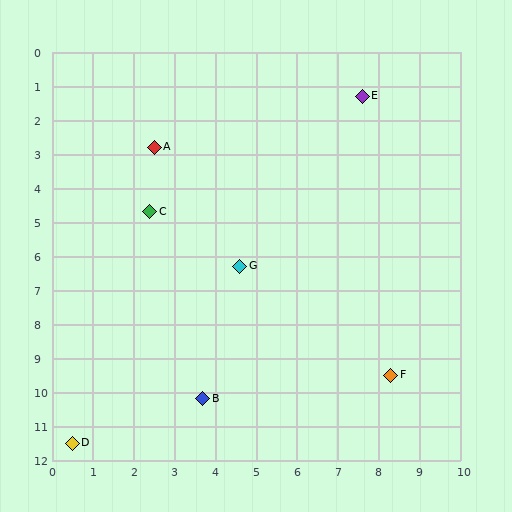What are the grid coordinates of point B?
Point B is at approximately (3.7, 10.2).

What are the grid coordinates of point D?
Point D is at approximately (0.5, 11.5).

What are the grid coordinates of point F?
Point F is at approximately (8.3, 9.5).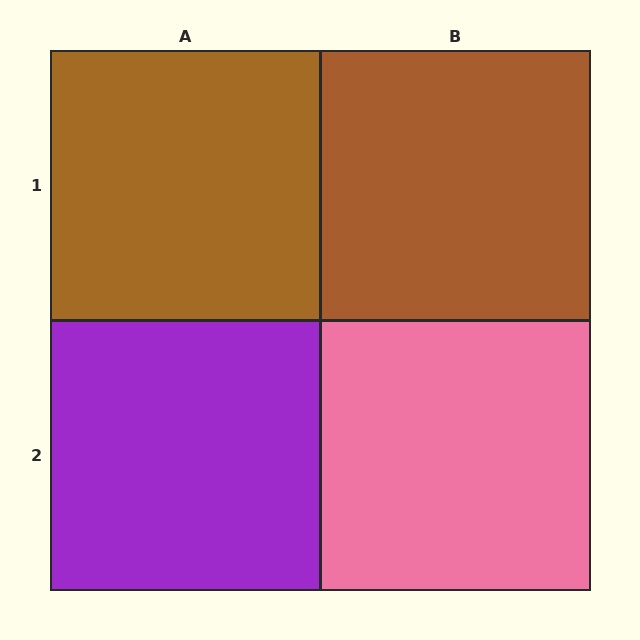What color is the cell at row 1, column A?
Brown.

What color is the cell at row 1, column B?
Brown.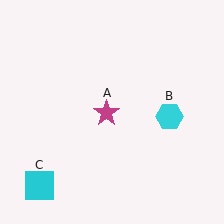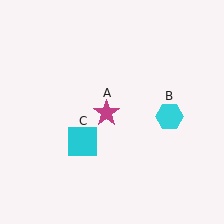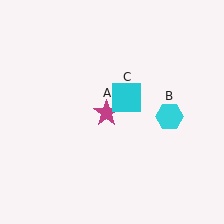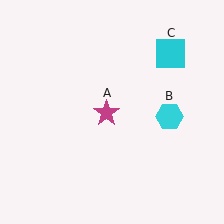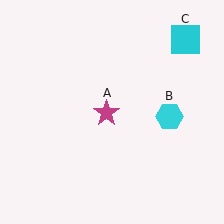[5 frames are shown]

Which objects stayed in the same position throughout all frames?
Magenta star (object A) and cyan hexagon (object B) remained stationary.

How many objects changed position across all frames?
1 object changed position: cyan square (object C).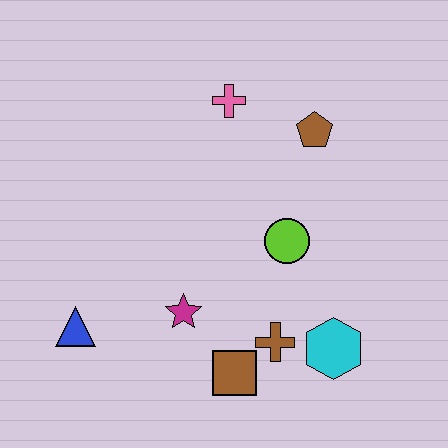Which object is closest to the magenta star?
The brown square is closest to the magenta star.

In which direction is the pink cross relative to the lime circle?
The pink cross is above the lime circle.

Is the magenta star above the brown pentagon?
No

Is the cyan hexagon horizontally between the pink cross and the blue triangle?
No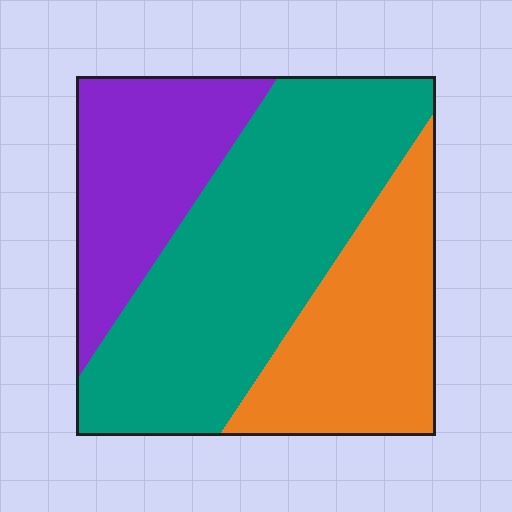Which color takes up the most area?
Teal, at roughly 50%.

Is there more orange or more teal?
Teal.